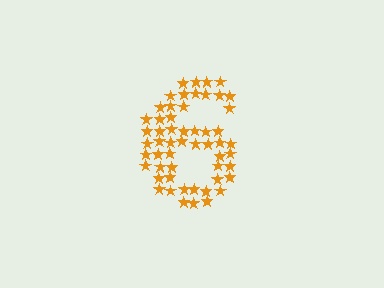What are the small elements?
The small elements are stars.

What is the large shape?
The large shape is the digit 6.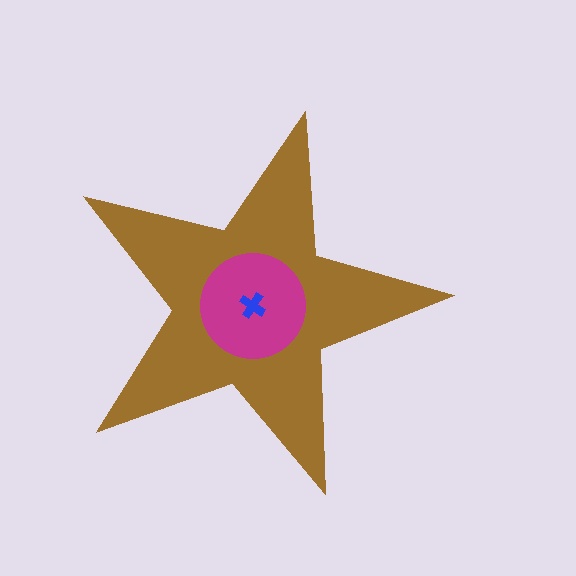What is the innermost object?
The blue cross.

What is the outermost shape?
The brown star.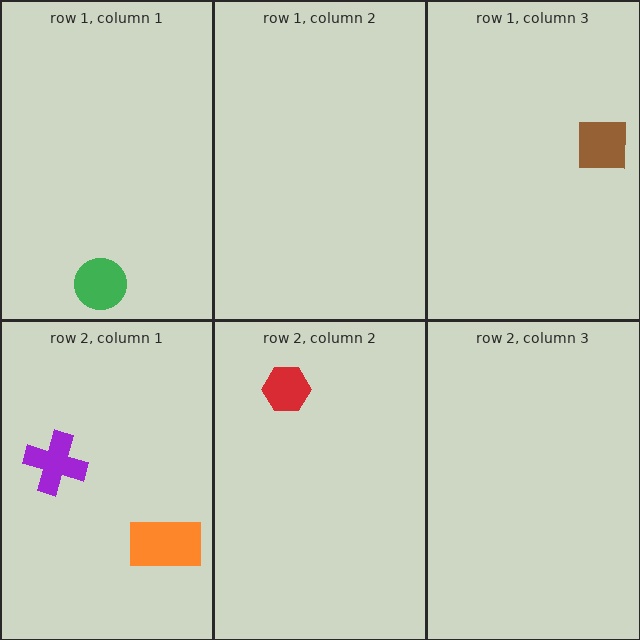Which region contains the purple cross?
The row 2, column 1 region.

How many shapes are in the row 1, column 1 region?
1.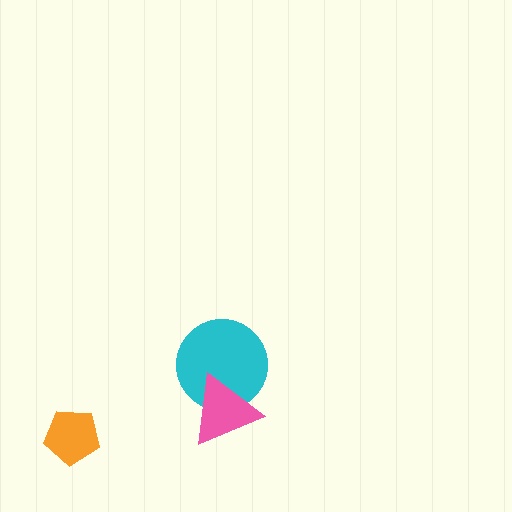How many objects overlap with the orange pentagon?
0 objects overlap with the orange pentagon.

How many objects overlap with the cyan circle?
1 object overlaps with the cyan circle.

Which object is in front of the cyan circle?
The pink triangle is in front of the cyan circle.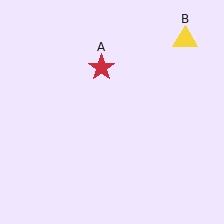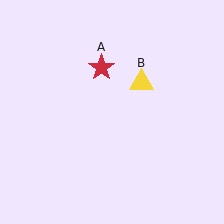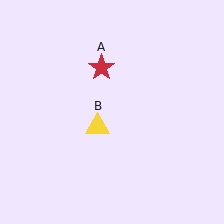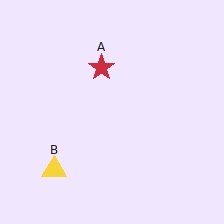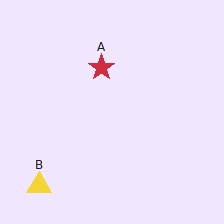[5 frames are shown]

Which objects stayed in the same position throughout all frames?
Red star (object A) remained stationary.